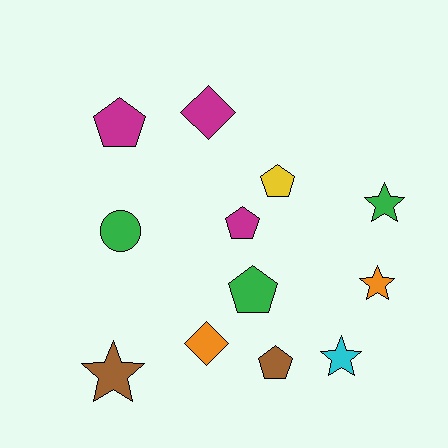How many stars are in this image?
There are 4 stars.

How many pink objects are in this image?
There are no pink objects.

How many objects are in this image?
There are 12 objects.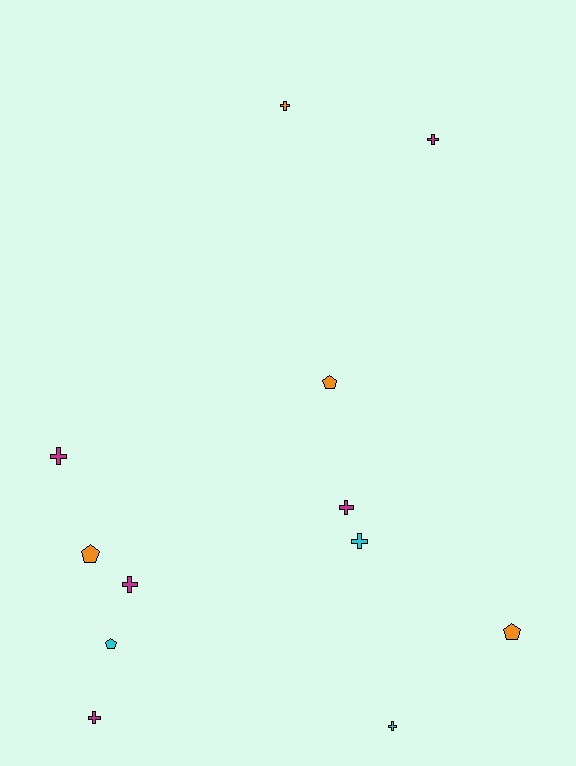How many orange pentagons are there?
There are 3 orange pentagons.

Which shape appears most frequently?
Cross, with 8 objects.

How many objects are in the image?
There are 12 objects.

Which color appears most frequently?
Magenta, with 5 objects.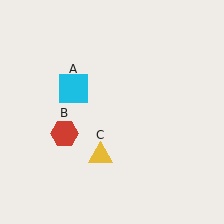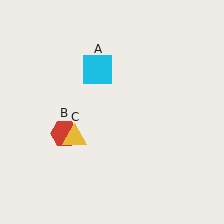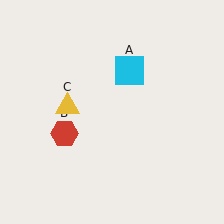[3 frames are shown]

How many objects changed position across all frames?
2 objects changed position: cyan square (object A), yellow triangle (object C).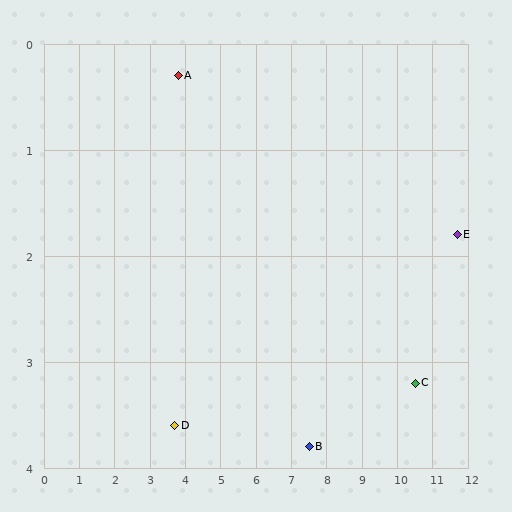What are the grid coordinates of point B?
Point B is at approximately (7.5, 3.8).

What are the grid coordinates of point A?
Point A is at approximately (3.8, 0.3).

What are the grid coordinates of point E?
Point E is at approximately (11.7, 1.8).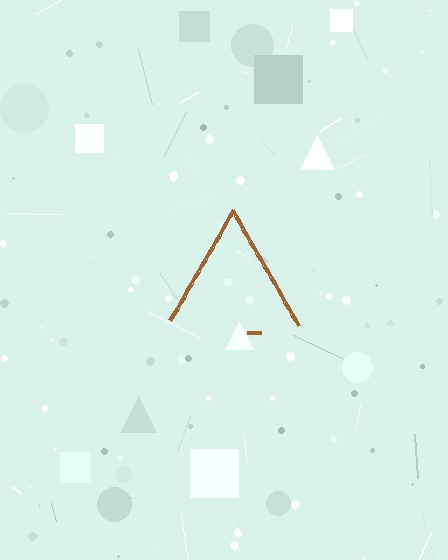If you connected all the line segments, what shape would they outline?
They would outline a triangle.